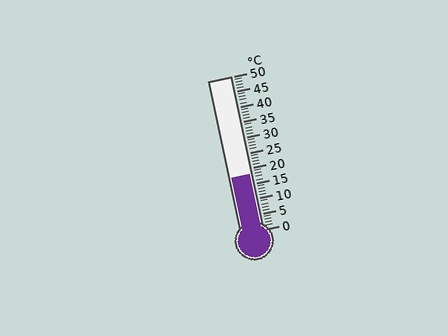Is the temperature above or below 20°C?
The temperature is below 20°C.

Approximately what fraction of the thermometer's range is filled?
The thermometer is filled to approximately 35% of its range.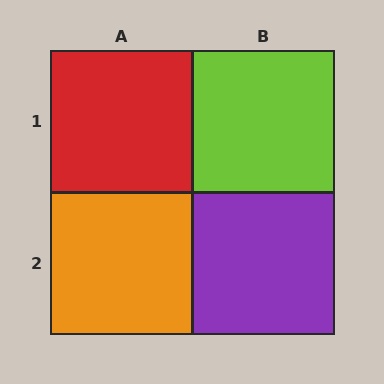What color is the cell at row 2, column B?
Purple.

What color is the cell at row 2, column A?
Orange.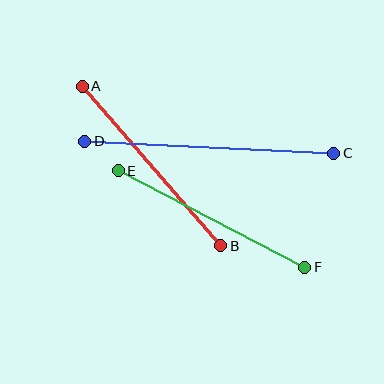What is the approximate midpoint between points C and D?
The midpoint is at approximately (209, 147) pixels.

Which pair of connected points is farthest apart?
Points C and D are farthest apart.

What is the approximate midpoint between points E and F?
The midpoint is at approximately (212, 219) pixels.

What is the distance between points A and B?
The distance is approximately 211 pixels.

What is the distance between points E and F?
The distance is approximately 210 pixels.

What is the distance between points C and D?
The distance is approximately 249 pixels.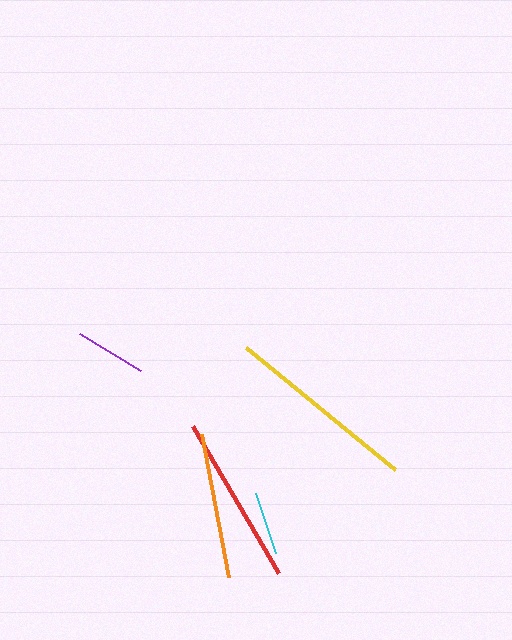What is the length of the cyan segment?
The cyan segment is approximately 64 pixels long.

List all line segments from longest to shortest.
From longest to shortest: yellow, red, orange, purple, cyan.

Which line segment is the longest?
The yellow line is the longest at approximately 193 pixels.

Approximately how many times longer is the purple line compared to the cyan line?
The purple line is approximately 1.1 times the length of the cyan line.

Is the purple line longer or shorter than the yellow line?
The yellow line is longer than the purple line.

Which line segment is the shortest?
The cyan line is the shortest at approximately 64 pixels.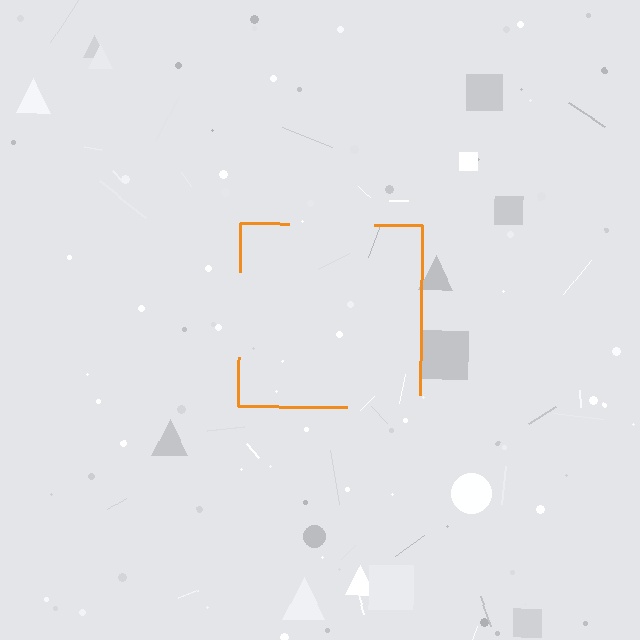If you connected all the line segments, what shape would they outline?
They would outline a square.